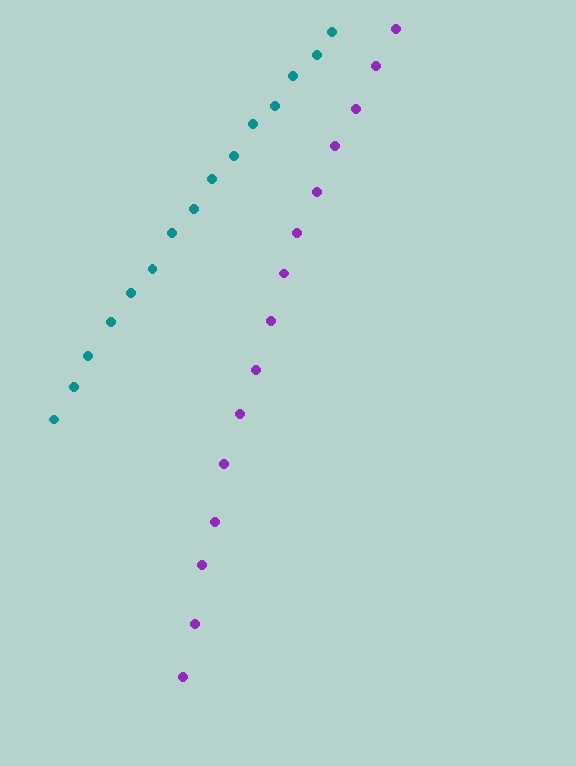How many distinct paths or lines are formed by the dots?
There are 2 distinct paths.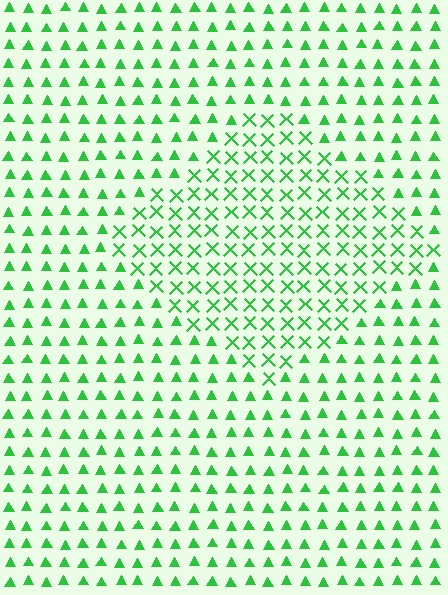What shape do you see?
I see a diamond.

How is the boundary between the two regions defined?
The boundary is defined by a change in element shape: X marks inside vs. triangles outside. All elements share the same color and spacing.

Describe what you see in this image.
The image is filled with small green elements arranged in a uniform grid. A diamond-shaped region contains X marks, while the surrounding area contains triangles. The boundary is defined purely by the change in element shape.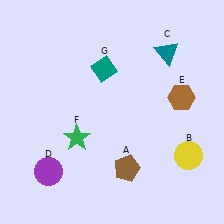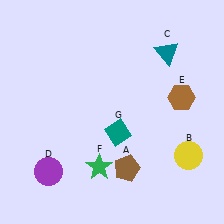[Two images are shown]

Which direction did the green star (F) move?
The green star (F) moved down.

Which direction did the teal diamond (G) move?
The teal diamond (G) moved down.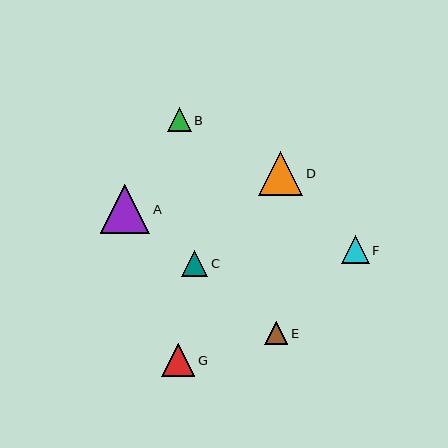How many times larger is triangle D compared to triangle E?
Triangle D is approximately 1.9 times the size of triangle E.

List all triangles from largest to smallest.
From largest to smallest: A, D, G, F, C, B, E.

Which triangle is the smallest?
Triangle E is the smallest with a size of approximately 23 pixels.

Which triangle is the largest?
Triangle A is the largest with a size of approximately 49 pixels.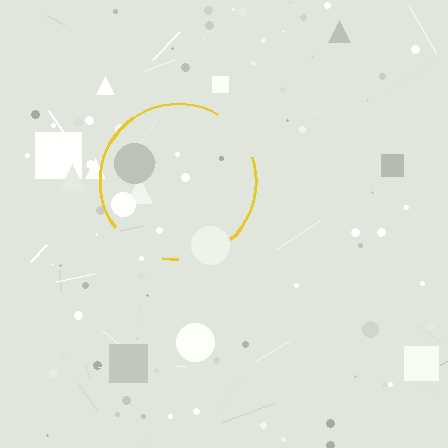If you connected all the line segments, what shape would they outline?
They would outline a circle.